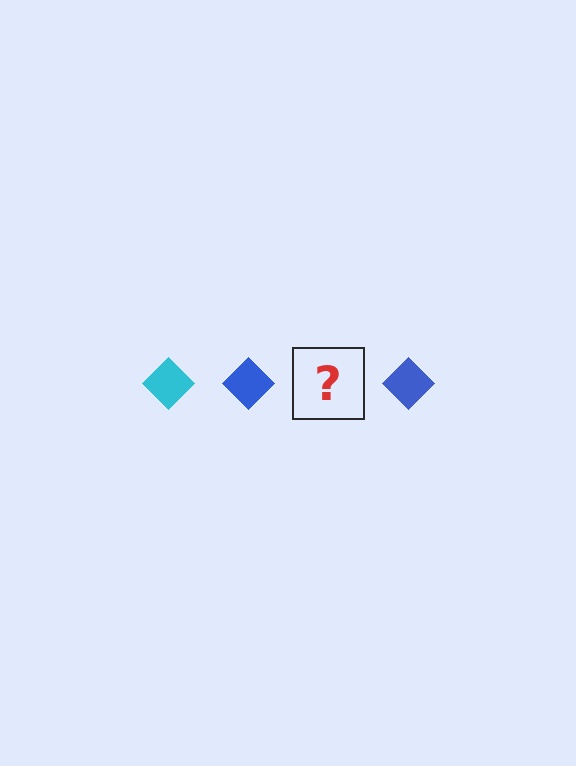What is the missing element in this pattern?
The missing element is a cyan diamond.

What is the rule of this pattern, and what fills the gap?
The rule is that the pattern cycles through cyan, blue diamonds. The gap should be filled with a cyan diamond.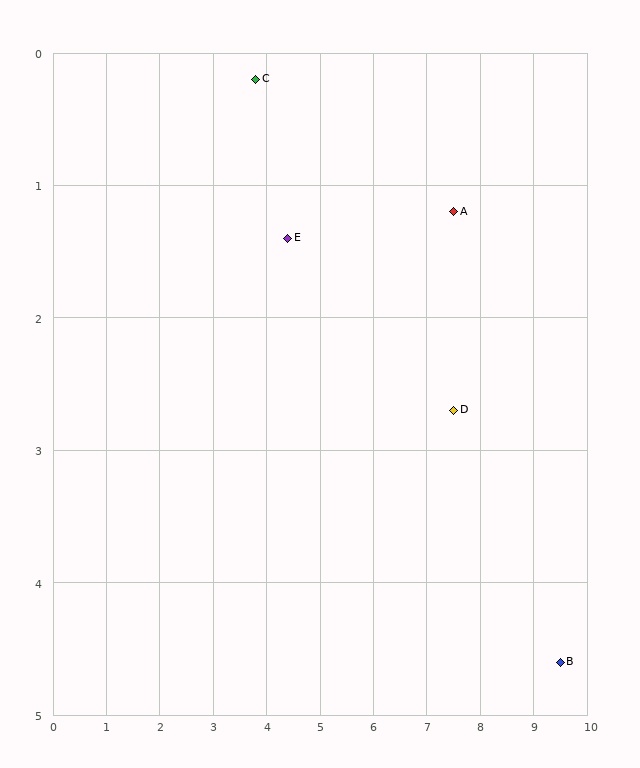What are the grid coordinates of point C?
Point C is at approximately (3.8, 0.2).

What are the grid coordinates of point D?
Point D is at approximately (7.5, 2.7).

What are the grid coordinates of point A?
Point A is at approximately (7.5, 1.2).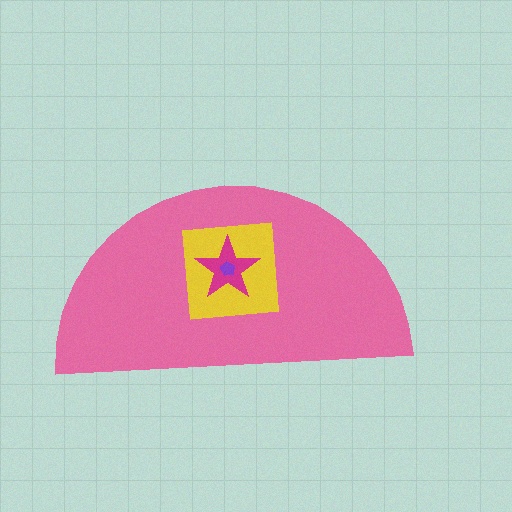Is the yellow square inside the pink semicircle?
Yes.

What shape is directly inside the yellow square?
The magenta star.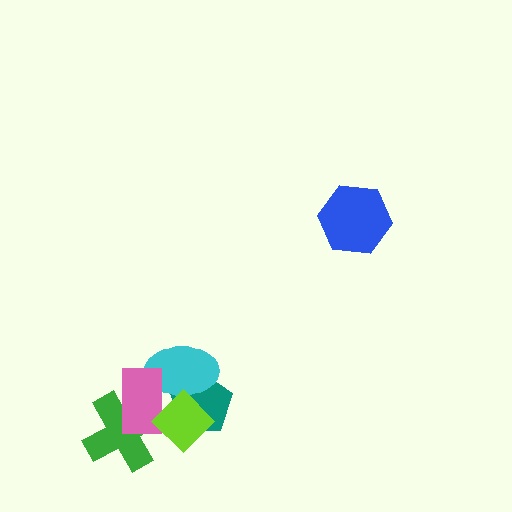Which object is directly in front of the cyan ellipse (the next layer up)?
The pink rectangle is directly in front of the cyan ellipse.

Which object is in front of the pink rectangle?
The lime diamond is in front of the pink rectangle.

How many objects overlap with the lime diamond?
4 objects overlap with the lime diamond.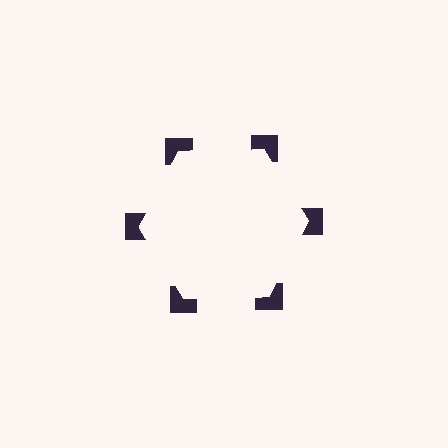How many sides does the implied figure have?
6 sides.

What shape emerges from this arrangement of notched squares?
An illusory hexagon — its edges are inferred from the aligned wedge cuts in the notched squares, not physically drawn.